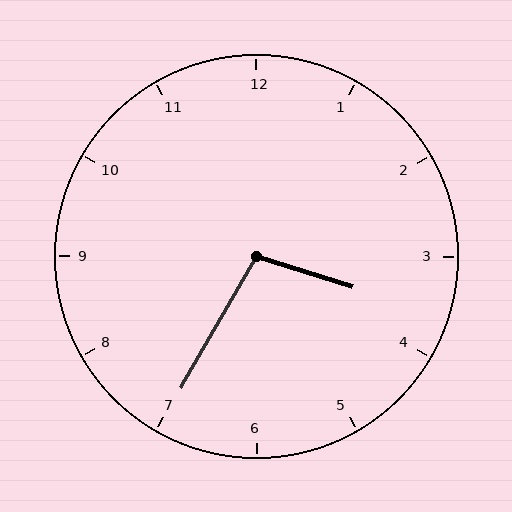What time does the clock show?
3:35.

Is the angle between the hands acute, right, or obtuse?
It is obtuse.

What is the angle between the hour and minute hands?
Approximately 102 degrees.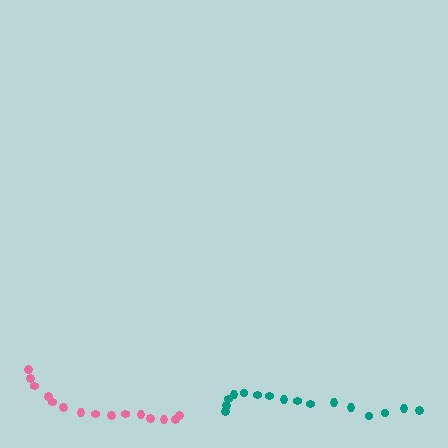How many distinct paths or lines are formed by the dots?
There are 2 distinct paths.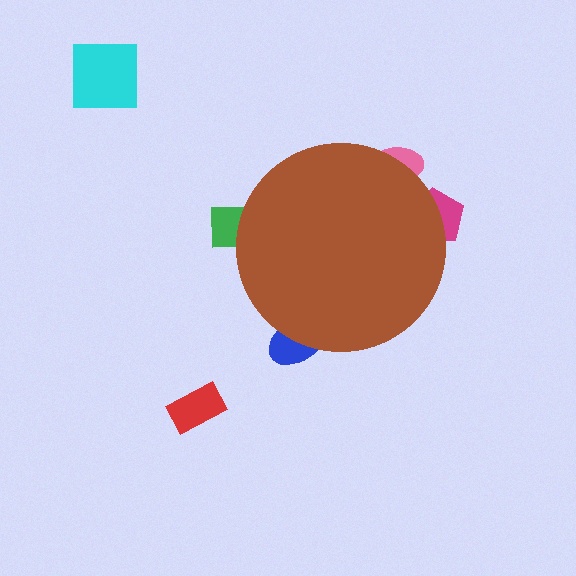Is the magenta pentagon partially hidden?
Yes, the magenta pentagon is partially hidden behind the brown circle.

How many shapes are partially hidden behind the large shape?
4 shapes are partially hidden.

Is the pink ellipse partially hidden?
Yes, the pink ellipse is partially hidden behind the brown circle.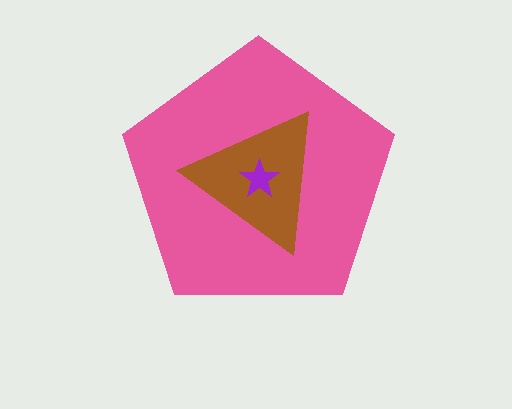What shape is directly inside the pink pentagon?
The brown triangle.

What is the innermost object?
The purple star.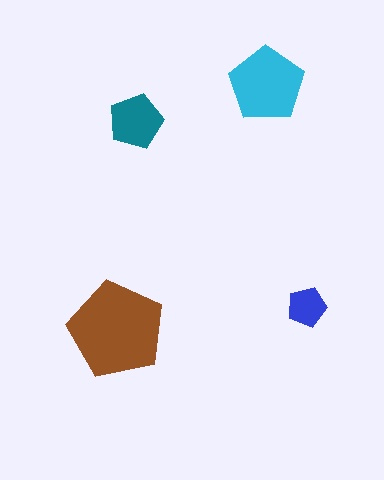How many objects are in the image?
There are 4 objects in the image.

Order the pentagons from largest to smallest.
the brown one, the cyan one, the teal one, the blue one.